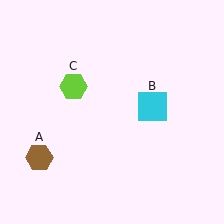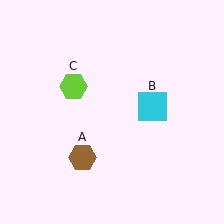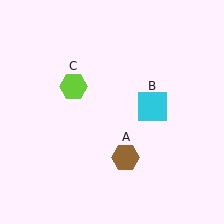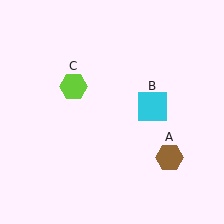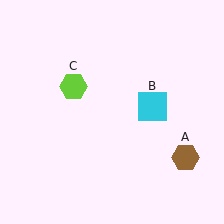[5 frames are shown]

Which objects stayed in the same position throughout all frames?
Cyan square (object B) and lime hexagon (object C) remained stationary.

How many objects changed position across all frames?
1 object changed position: brown hexagon (object A).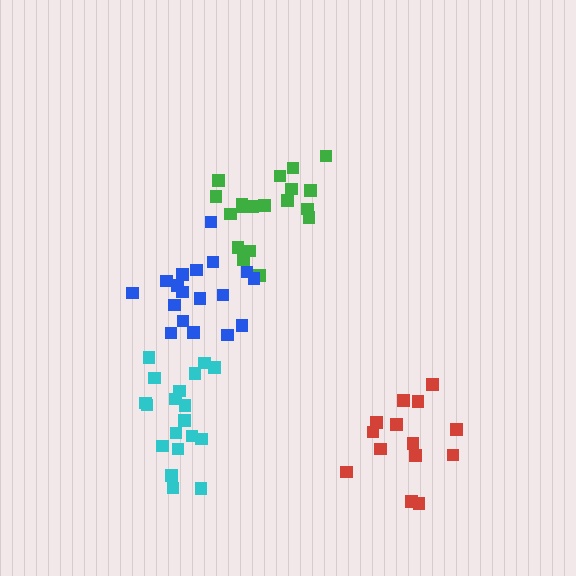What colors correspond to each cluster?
The clusters are colored: green, red, blue, cyan.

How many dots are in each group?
Group 1: 19 dots, Group 2: 15 dots, Group 3: 18 dots, Group 4: 19 dots (71 total).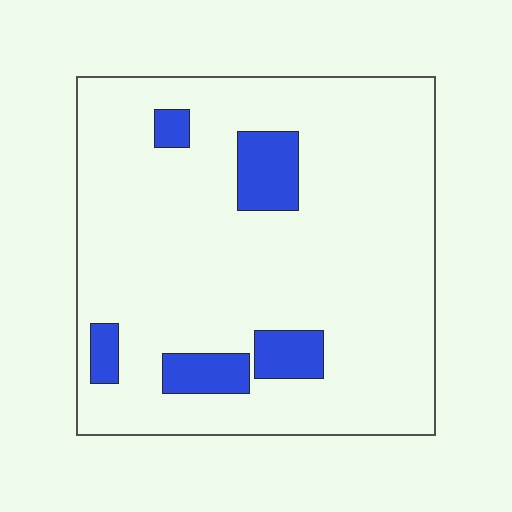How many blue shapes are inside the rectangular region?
5.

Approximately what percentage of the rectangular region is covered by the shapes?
Approximately 10%.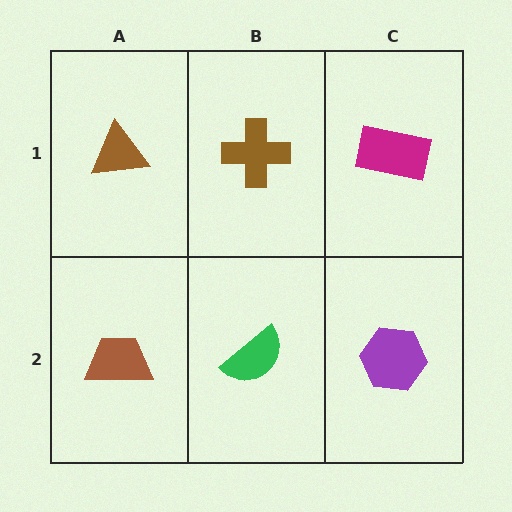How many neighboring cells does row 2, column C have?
2.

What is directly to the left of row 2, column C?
A green semicircle.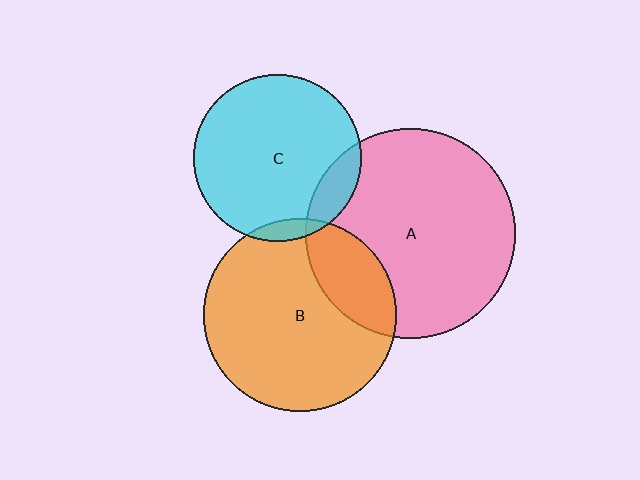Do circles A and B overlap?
Yes.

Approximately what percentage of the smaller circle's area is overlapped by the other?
Approximately 20%.